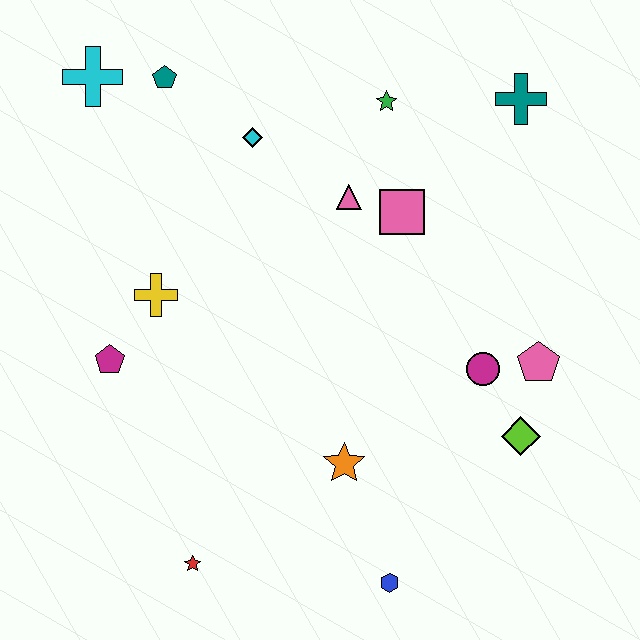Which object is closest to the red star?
The orange star is closest to the red star.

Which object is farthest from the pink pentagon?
The cyan cross is farthest from the pink pentagon.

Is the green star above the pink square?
Yes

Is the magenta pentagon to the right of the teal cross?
No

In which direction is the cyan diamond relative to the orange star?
The cyan diamond is above the orange star.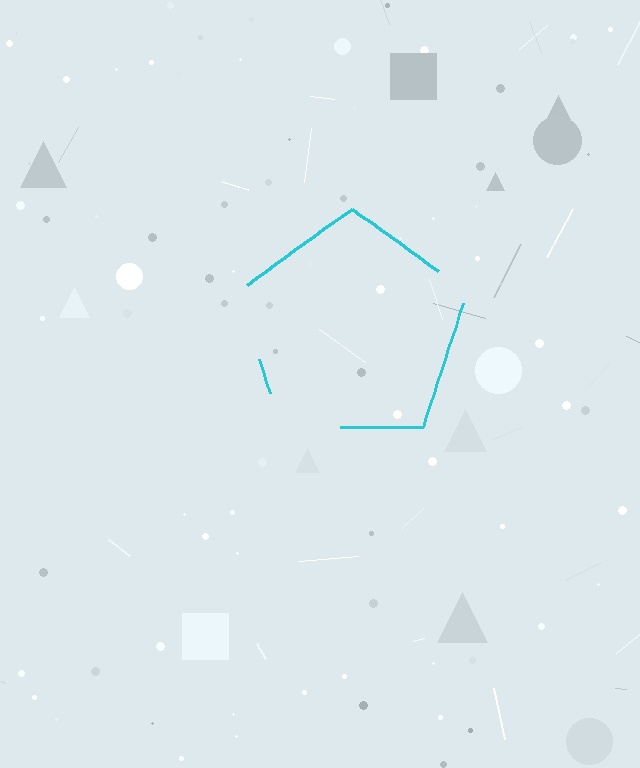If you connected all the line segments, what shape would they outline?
They would outline a pentagon.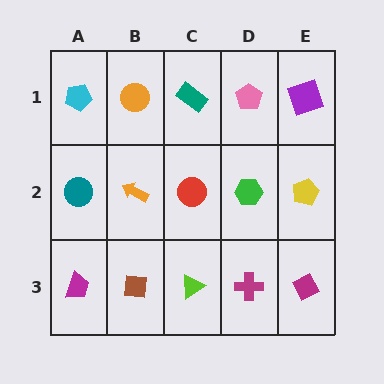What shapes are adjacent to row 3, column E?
A yellow pentagon (row 2, column E), a magenta cross (row 3, column D).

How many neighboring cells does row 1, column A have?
2.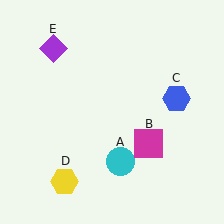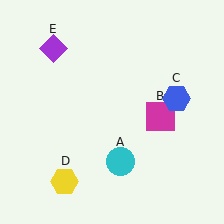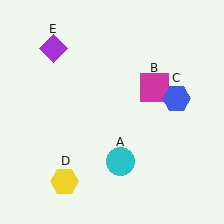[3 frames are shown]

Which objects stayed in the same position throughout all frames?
Cyan circle (object A) and blue hexagon (object C) and yellow hexagon (object D) and purple diamond (object E) remained stationary.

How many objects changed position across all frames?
1 object changed position: magenta square (object B).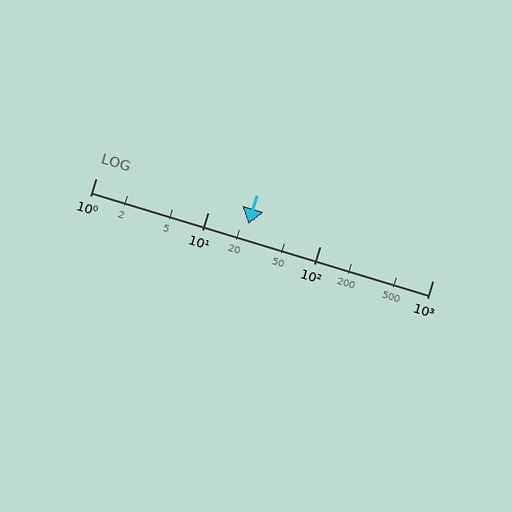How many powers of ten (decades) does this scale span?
The scale spans 3 decades, from 1 to 1000.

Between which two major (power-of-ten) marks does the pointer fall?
The pointer is between 10 and 100.